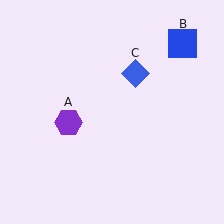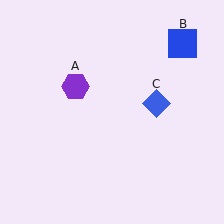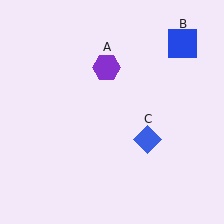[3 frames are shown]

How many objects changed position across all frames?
2 objects changed position: purple hexagon (object A), blue diamond (object C).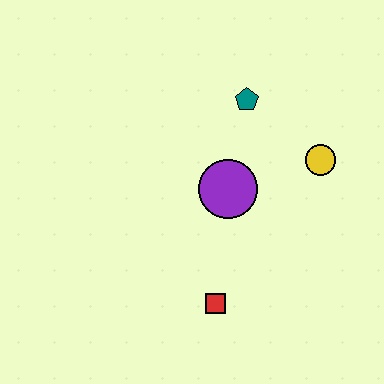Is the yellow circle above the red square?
Yes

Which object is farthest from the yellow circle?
The red square is farthest from the yellow circle.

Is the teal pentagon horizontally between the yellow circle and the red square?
Yes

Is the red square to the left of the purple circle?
Yes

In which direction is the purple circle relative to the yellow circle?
The purple circle is to the left of the yellow circle.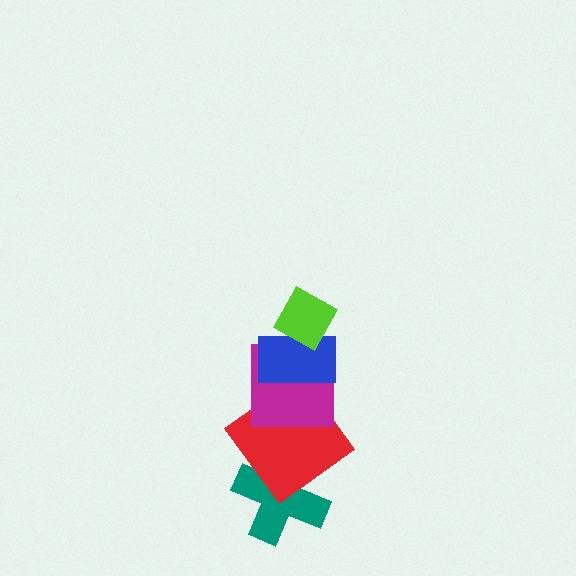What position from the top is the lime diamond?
The lime diamond is 1st from the top.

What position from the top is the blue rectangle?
The blue rectangle is 2nd from the top.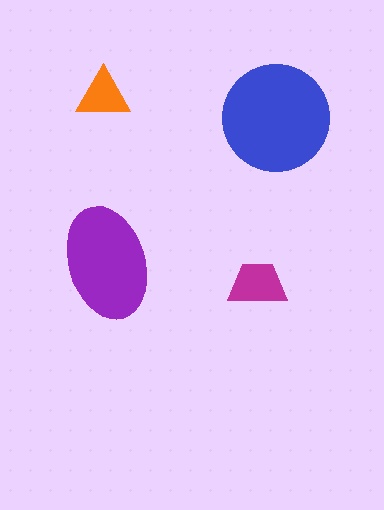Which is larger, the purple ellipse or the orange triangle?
The purple ellipse.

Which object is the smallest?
The orange triangle.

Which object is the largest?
The blue circle.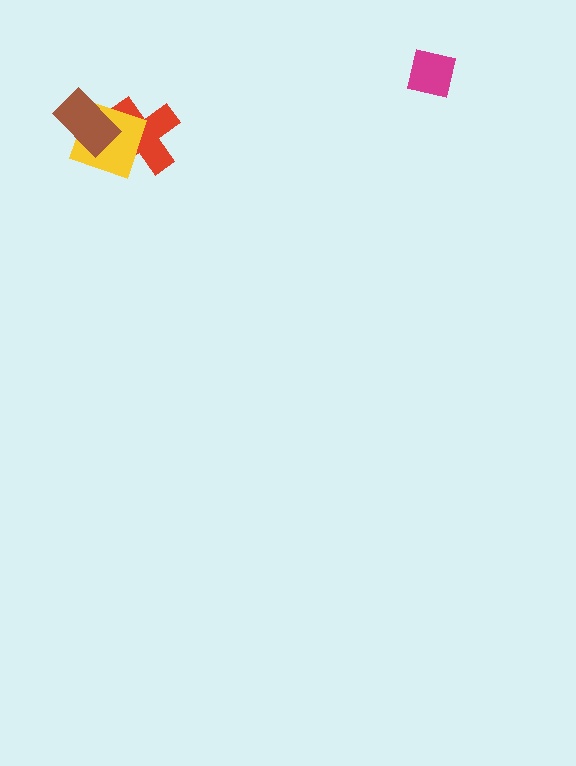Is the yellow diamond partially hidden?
Yes, it is partially covered by another shape.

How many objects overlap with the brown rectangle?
2 objects overlap with the brown rectangle.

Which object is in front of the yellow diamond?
The brown rectangle is in front of the yellow diamond.